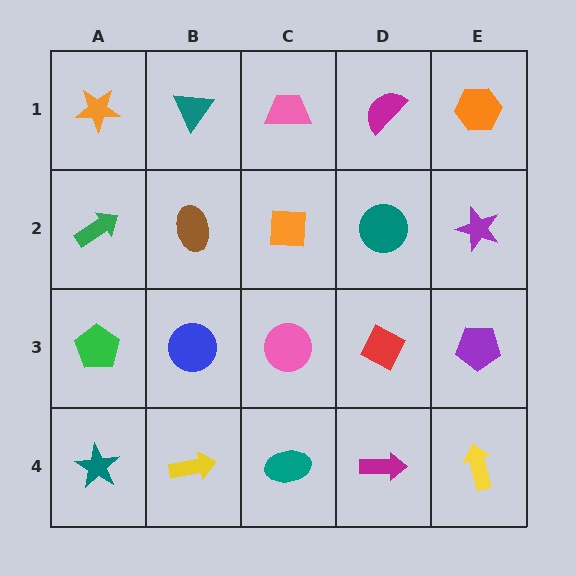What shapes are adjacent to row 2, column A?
An orange star (row 1, column A), a green pentagon (row 3, column A), a brown ellipse (row 2, column B).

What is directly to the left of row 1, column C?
A teal triangle.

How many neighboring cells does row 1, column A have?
2.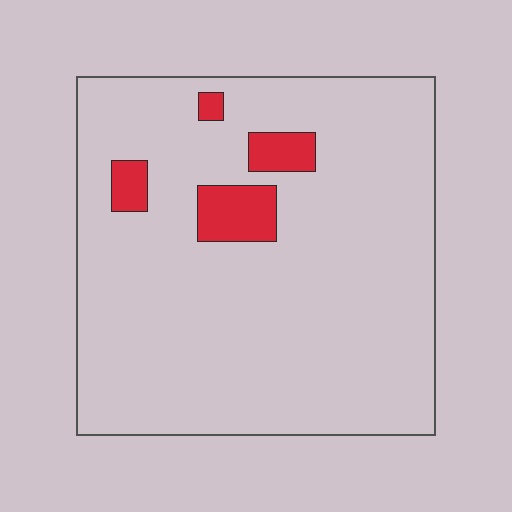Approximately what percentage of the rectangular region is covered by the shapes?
Approximately 10%.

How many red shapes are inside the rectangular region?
4.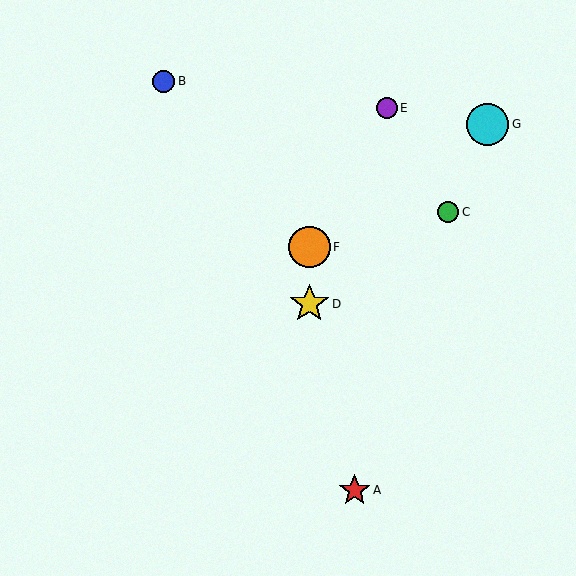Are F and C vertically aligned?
No, F is at x≈309 and C is at x≈448.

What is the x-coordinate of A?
Object A is at x≈355.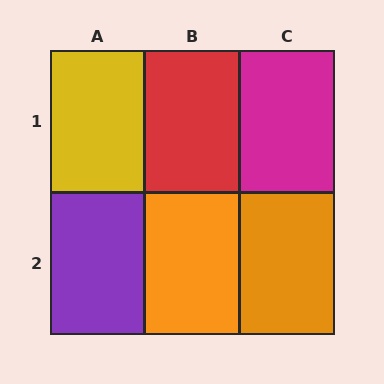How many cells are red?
1 cell is red.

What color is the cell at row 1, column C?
Magenta.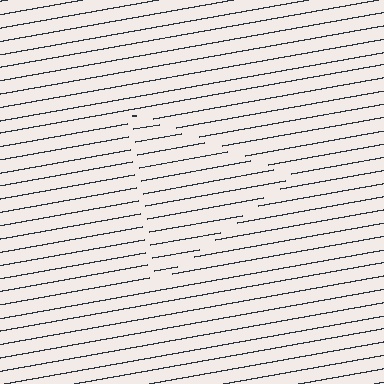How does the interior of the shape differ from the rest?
The interior of the shape contains the same grating, shifted by half a period — the contour is defined by the phase discontinuity where line-ends from the inner and outer gratings abut.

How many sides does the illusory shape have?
3 sides — the line-ends trace a triangle.